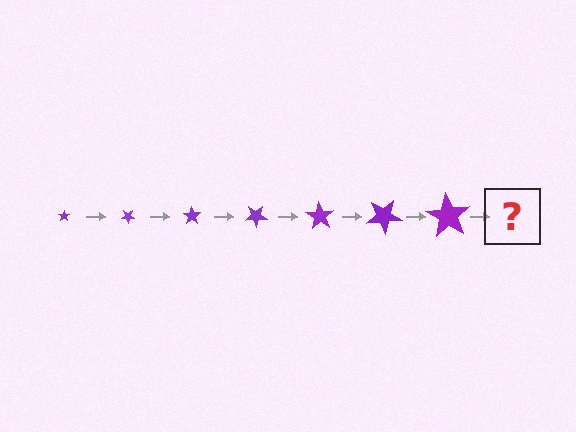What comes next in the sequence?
The next element should be a star, larger than the previous one and rotated 245 degrees from the start.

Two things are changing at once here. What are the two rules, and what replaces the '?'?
The two rules are that the star grows larger each step and it rotates 35 degrees each step. The '?' should be a star, larger than the previous one and rotated 245 degrees from the start.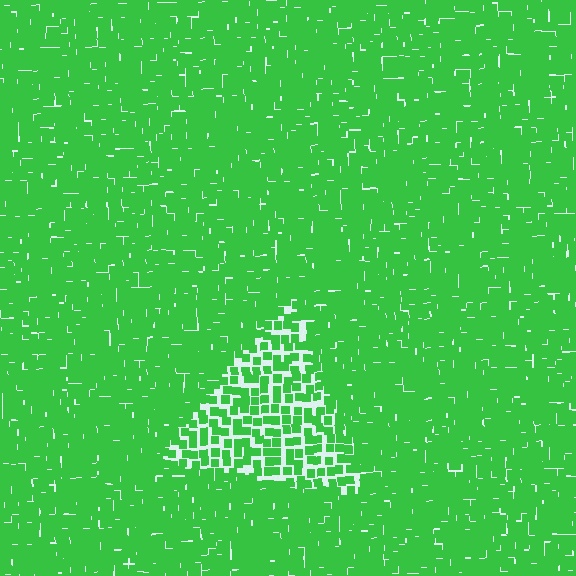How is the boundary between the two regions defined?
The boundary is defined by a change in element density (approximately 2.0x ratio). All elements are the same color, size, and shape.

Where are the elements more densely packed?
The elements are more densely packed outside the triangle boundary.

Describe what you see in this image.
The image contains small green elements arranged at two different densities. A triangle-shaped region is visible where the elements are less densely packed than the surrounding area.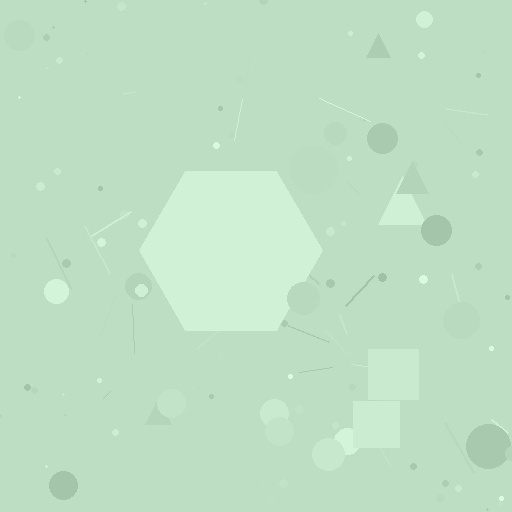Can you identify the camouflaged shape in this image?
The camouflaged shape is a hexagon.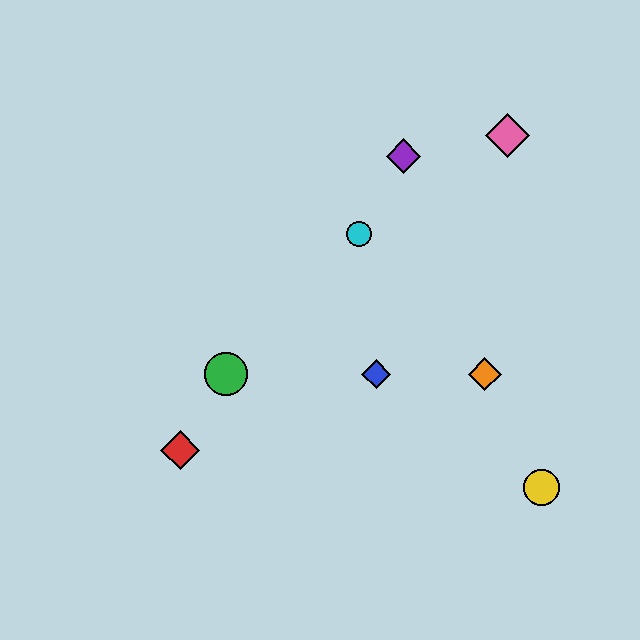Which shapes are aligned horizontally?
The blue diamond, the green circle, the orange diamond are aligned horizontally.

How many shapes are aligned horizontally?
3 shapes (the blue diamond, the green circle, the orange diamond) are aligned horizontally.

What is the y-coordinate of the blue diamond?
The blue diamond is at y≈374.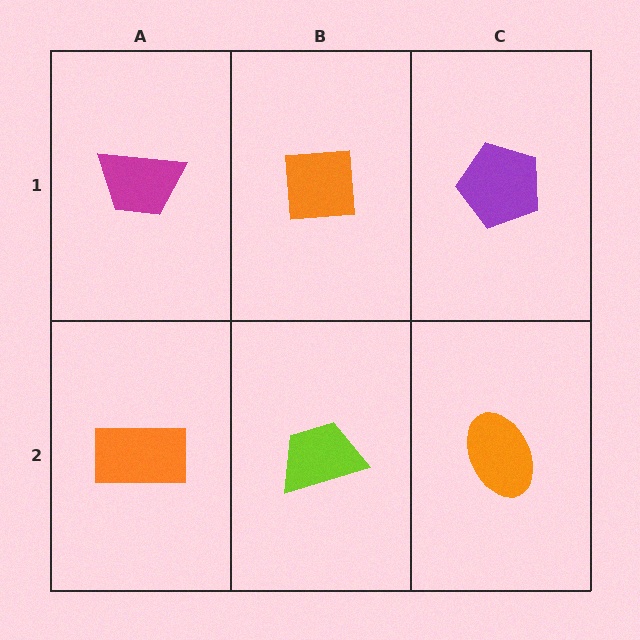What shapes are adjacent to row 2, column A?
A magenta trapezoid (row 1, column A), a lime trapezoid (row 2, column B).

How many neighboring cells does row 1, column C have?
2.